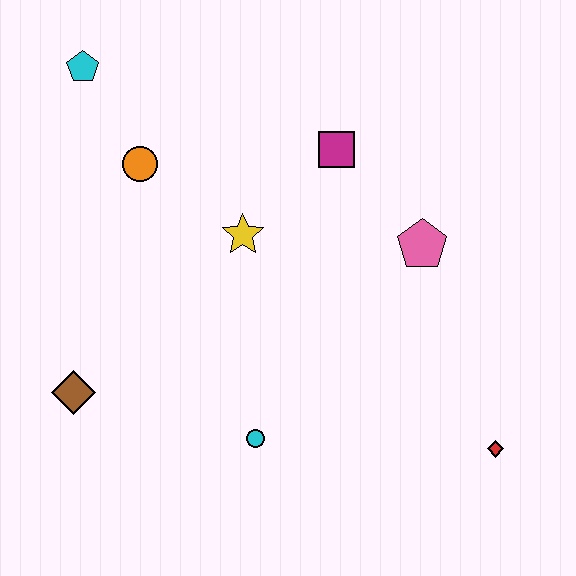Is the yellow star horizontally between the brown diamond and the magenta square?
Yes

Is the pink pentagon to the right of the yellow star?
Yes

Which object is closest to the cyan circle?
The brown diamond is closest to the cyan circle.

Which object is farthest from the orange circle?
The red diamond is farthest from the orange circle.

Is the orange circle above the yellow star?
Yes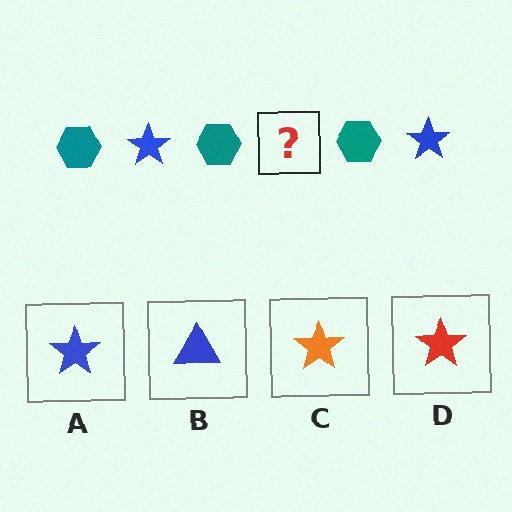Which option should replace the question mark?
Option A.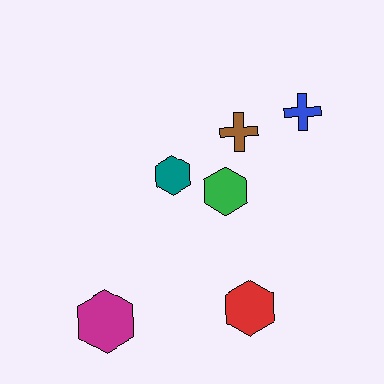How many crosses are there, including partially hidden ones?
There are 2 crosses.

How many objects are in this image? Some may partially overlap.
There are 6 objects.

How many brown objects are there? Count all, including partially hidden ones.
There is 1 brown object.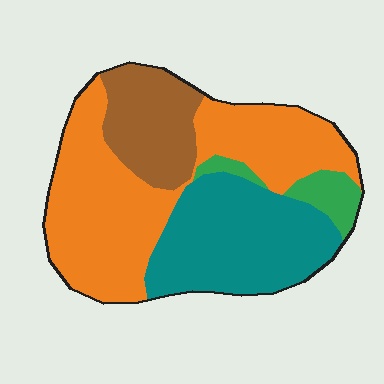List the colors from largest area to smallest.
From largest to smallest: orange, teal, brown, green.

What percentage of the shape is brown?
Brown covers around 15% of the shape.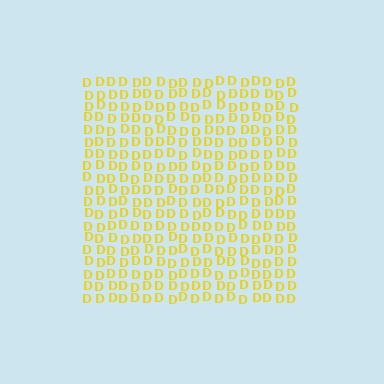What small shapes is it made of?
It is made of small letter D's.